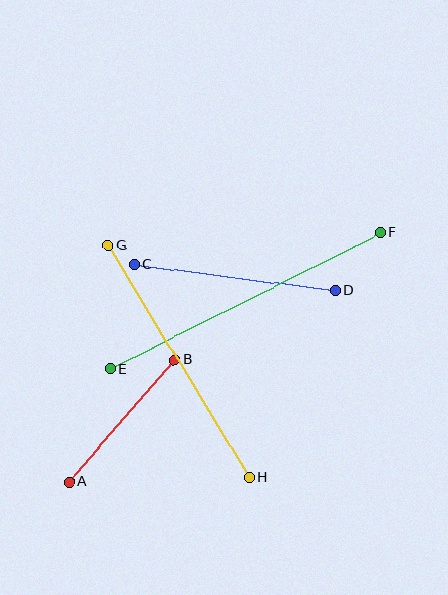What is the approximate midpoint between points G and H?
The midpoint is at approximately (178, 361) pixels.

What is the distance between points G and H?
The distance is approximately 271 pixels.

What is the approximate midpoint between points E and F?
The midpoint is at approximately (245, 301) pixels.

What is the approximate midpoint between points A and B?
The midpoint is at approximately (122, 421) pixels.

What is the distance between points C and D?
The distance is approximately 203 pixels.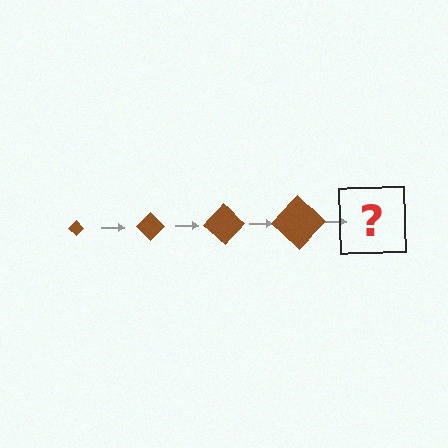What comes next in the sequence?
The next element should be a brown diamond, larger than the previous one.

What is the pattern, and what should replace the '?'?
The pattern is that the diamond gets progressively larger each step. The '?' should be a brown diamond, larger than the previous one.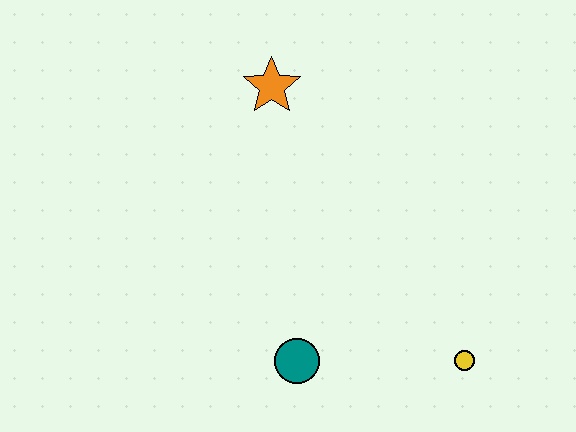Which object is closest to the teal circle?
The yellow circle is closest to the teal circle.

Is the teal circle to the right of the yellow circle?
No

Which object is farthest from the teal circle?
The orange star is farthest from the teal circle.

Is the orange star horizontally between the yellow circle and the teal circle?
No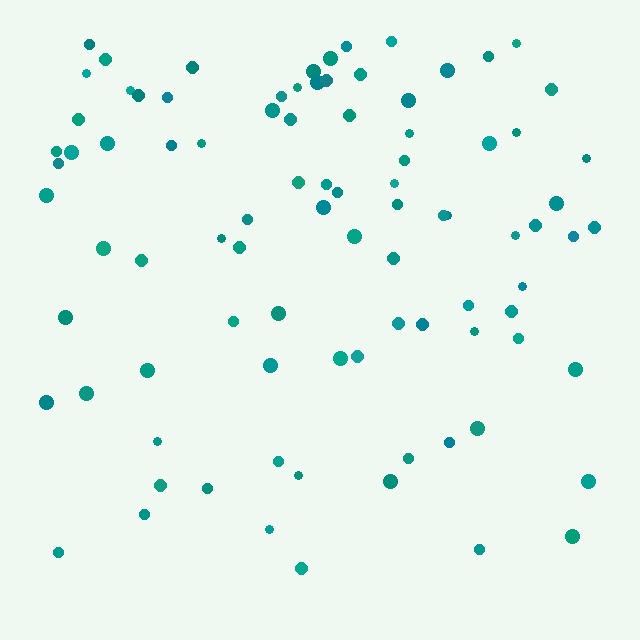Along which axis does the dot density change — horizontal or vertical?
Vertical.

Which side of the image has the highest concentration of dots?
The top.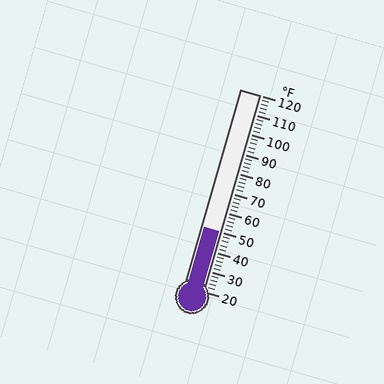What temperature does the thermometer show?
The thermometer shows approximately 50°F.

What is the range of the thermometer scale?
The thermometer scale ranges from 20°F to 120°F.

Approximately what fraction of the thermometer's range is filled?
The thermometer is filled to approximately 30% of its range.